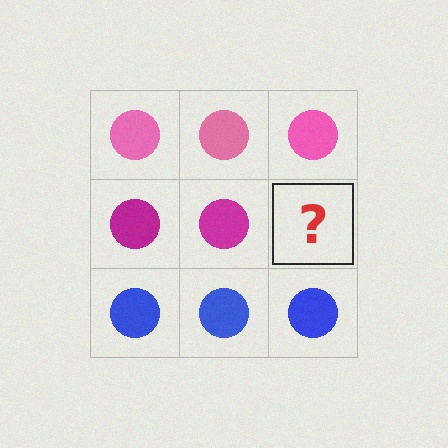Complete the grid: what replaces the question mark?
The question mark should be replaced with a magenta circle.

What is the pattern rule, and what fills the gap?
The rule is that each row has a consistent color. The gap should be filled with a magenta circle.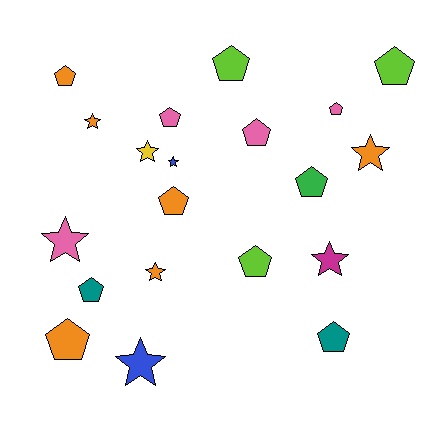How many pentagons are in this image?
There are 12 pentagons.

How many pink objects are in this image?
There are 4 pink objects.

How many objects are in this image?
There are 20 objects.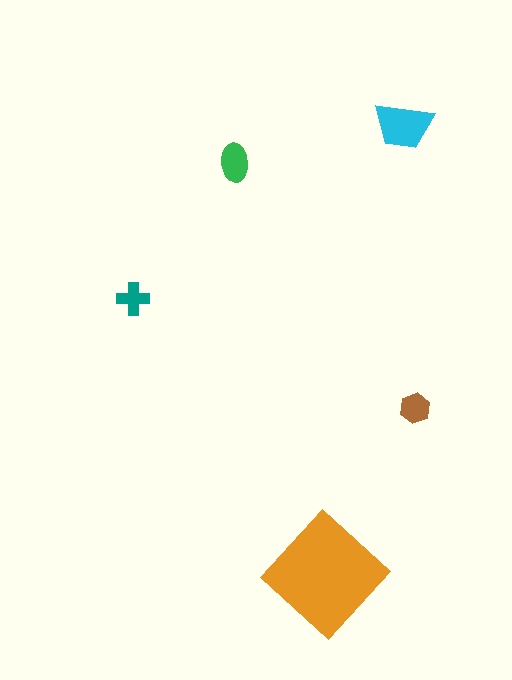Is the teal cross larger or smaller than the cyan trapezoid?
Smaller.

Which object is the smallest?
The teal cross.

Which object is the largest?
The orange diamond.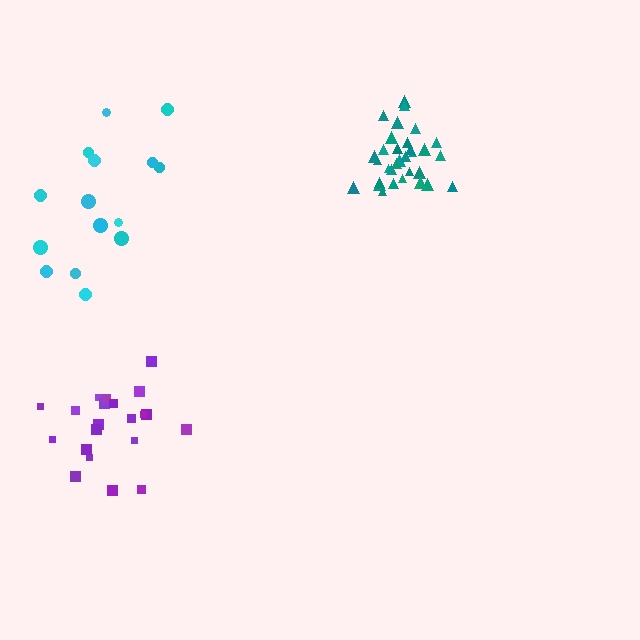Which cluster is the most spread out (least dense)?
Cyan.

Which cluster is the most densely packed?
Teal.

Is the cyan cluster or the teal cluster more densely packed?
Teal.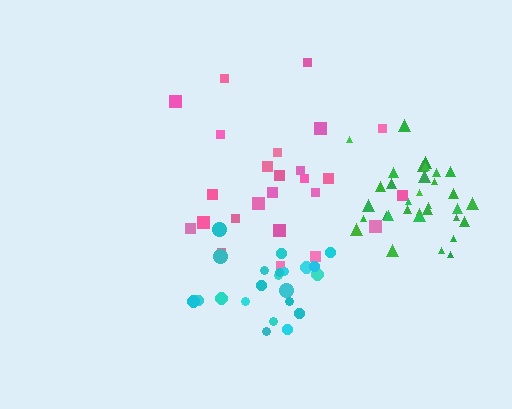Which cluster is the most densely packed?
Green.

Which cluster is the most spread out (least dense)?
Pink.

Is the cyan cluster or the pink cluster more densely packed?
Cyan.